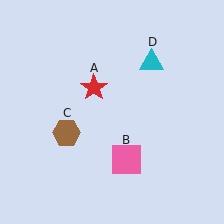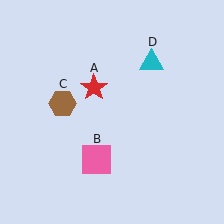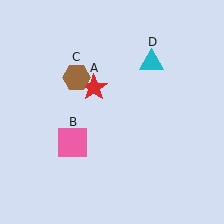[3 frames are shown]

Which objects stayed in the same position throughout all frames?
Red star (object A) and cyan triangle (object D) remained stationary.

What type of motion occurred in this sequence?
The pink square (object B), brown hexagon (object C) rotated clockwise around the center of the scene.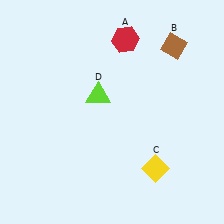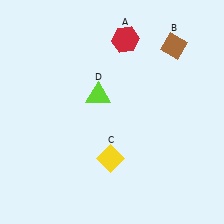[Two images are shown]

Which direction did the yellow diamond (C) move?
The yellow diamond (C) moved left.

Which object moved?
The yellow diamond (C) moved left.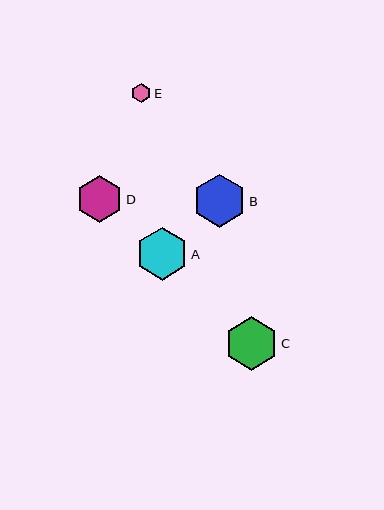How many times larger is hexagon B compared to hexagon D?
Hexagon B is approximately 1.1 times the size of hexagon D.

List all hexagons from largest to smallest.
From largest to smallest: C, A, B, D, E.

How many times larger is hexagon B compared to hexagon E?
Hexagon B is approximately 2.8 times the size of hexagon E.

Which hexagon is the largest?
Hexagon C is the largest with a size of approximately 53 pixels.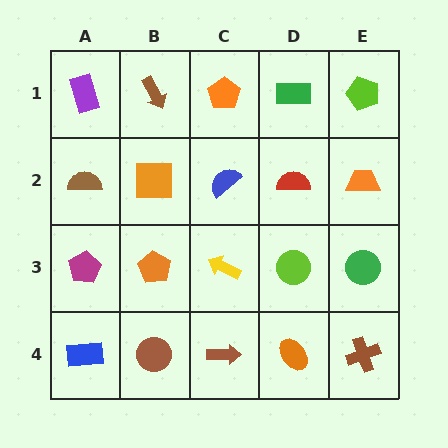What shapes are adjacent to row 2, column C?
An orange pentagon (row 1, column C), a yellow arrow (row 3, column C), an orange square (row 2, column B), a red semicircle (row 2, column D).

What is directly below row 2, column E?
A green circle.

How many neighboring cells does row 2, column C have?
4.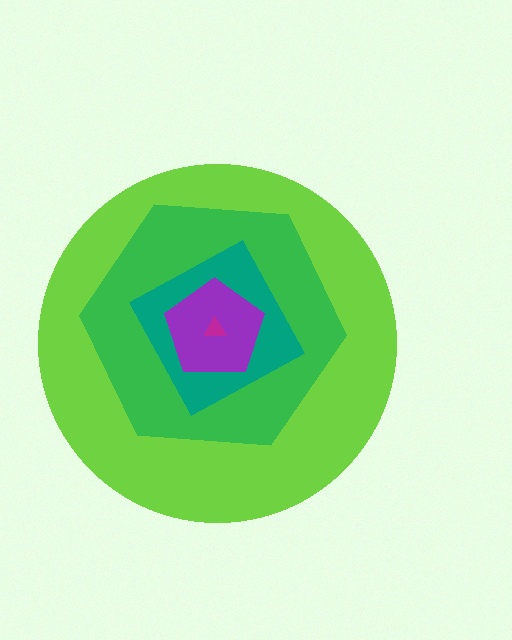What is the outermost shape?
The lime circle.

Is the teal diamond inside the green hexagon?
Yes.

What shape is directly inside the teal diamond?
The purple pentagon.